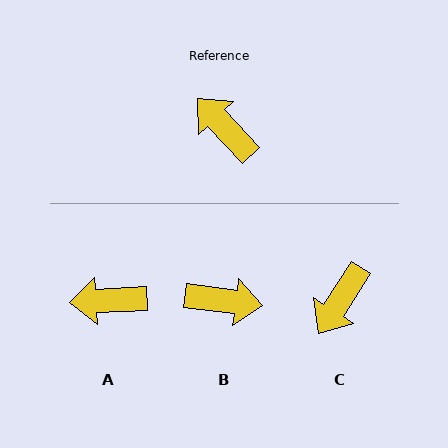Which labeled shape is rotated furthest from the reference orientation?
B, about 141 degrees away.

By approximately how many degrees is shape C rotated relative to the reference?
Approximately 104 degrees counter-clockwise.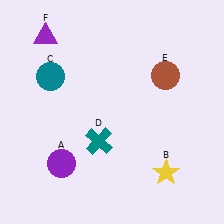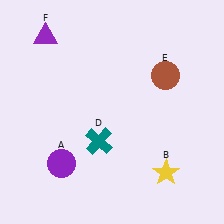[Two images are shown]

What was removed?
The teal circle (C) was removed in Image 2.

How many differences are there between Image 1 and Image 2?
There is 1 difference between the two images.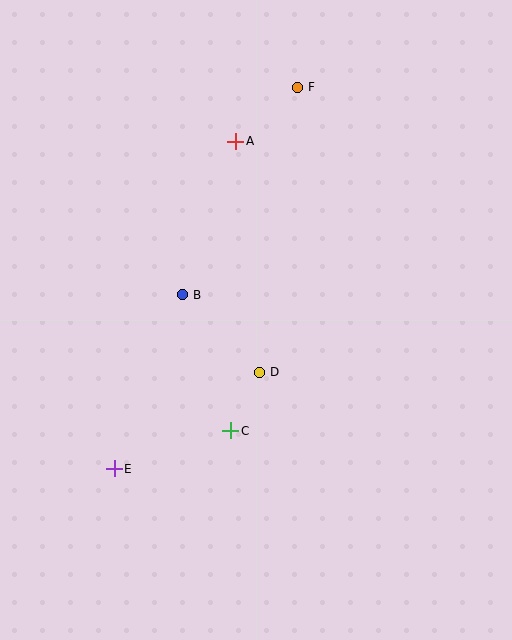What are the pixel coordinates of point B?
Point B is at (183, 295).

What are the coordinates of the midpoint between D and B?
The midpoint between D and B is at (221, 333).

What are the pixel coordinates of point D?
Point D is at (260, 372).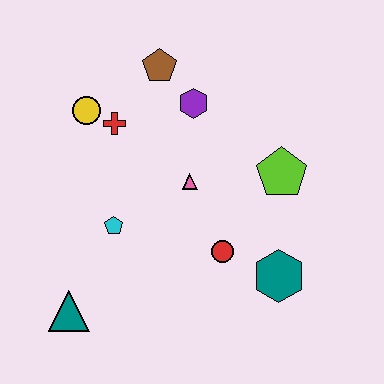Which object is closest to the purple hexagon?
The brown pentagon is closest to the purple hexagon.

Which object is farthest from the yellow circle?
The teal hexagon is farthest from the yellow circle.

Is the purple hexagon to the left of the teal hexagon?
Yes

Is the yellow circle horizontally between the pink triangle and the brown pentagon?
No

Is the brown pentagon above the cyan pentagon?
Yes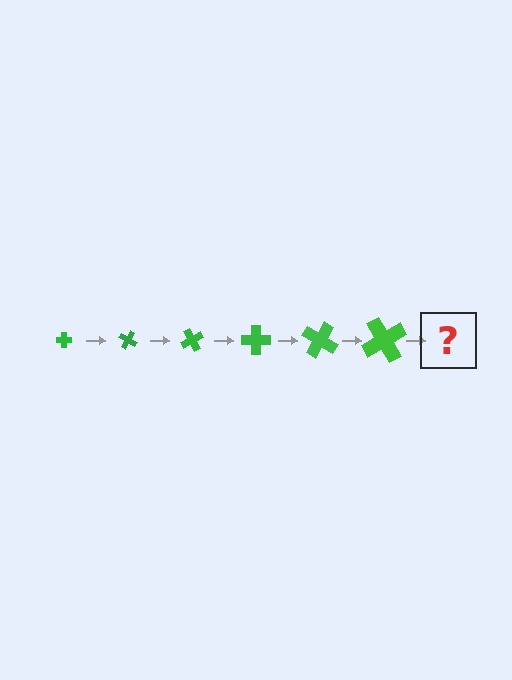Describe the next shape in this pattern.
It should be a cross, larger than the previous one and rotated 180 degrees from the start.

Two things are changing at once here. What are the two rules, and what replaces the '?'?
The two rules are that the cross grows larger each step and it rotates 30 degrees each step. The '?' should be a cross, larger than the previous one and rotated 180 degrees from the start.